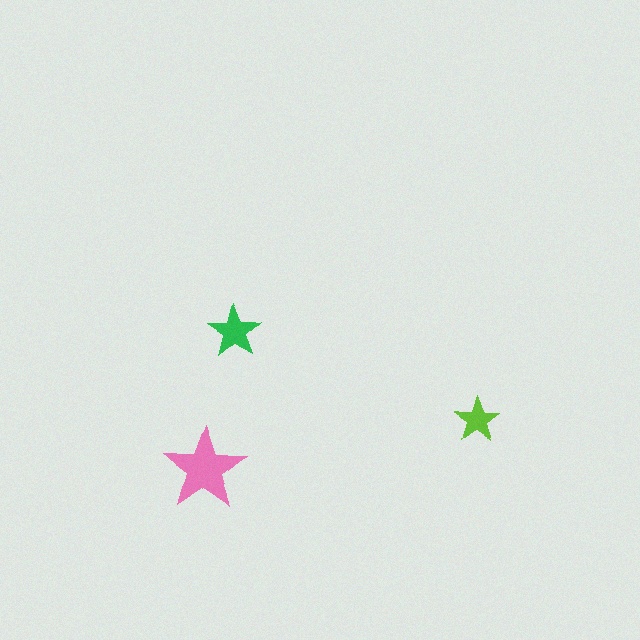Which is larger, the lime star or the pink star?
The pink one.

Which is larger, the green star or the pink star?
The pink one.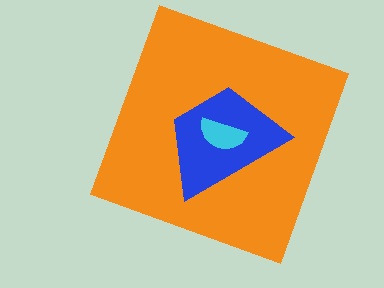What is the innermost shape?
The cyan semicircle.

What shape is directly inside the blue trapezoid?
The cyan semicircle.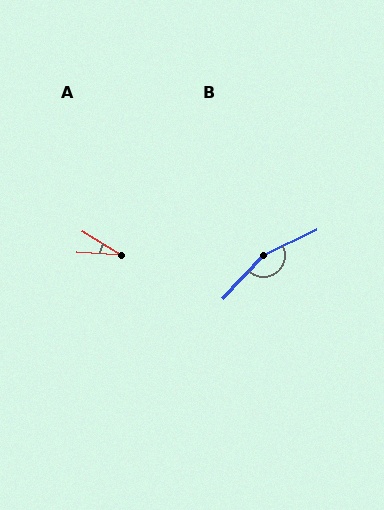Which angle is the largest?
B, at approximately 159 degrees.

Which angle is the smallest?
A, at approximately 28 degrees.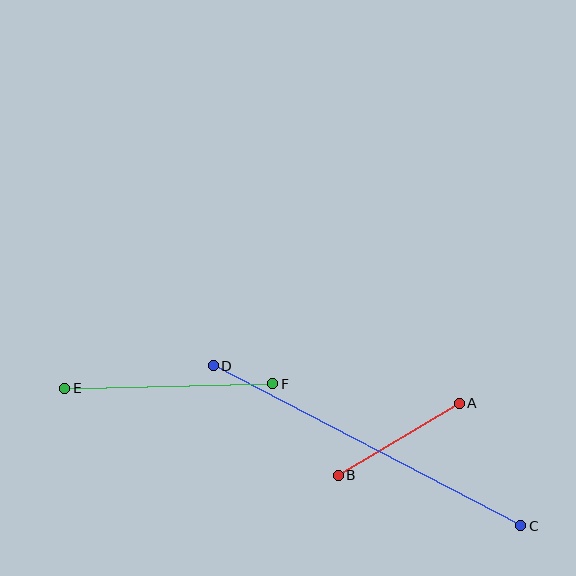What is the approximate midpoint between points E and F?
The midpoint is at approximately (169, 386) pixels.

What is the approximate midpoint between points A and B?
The midpoint is at approximately (399, 439) pixels.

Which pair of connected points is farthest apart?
Points C and D are farthest apart.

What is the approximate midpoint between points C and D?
The midpoint is at approximately (367, 446) pixels.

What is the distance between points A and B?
The distance is approximately 141 pixels.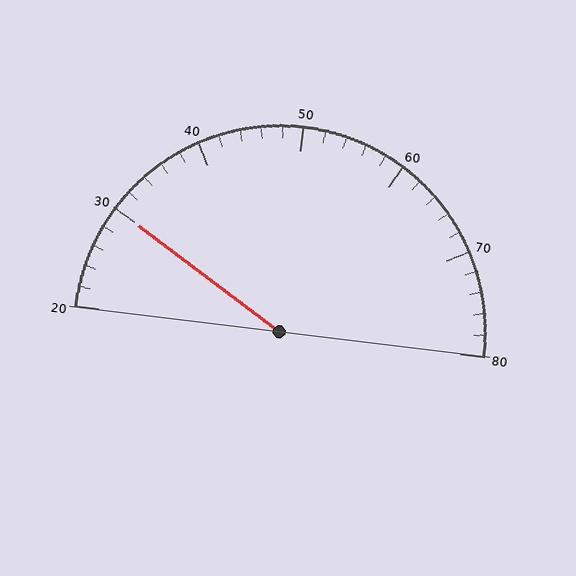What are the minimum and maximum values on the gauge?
The gauge ranges from 20 to 80.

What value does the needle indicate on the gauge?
The needle indicates approximately 30.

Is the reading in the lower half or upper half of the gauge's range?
The reading is in the lower half of the range (20 to 80).